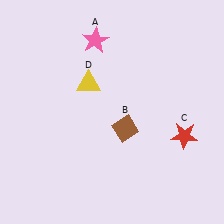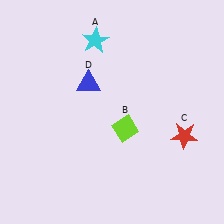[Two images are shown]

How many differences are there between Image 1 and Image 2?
There are 3 differences between the two images.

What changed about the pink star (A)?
In Image 1, A is pink. In Image 2, it changed to cyan.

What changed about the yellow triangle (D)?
In Image 1, D is yellow. In Image 2, it changed to blue.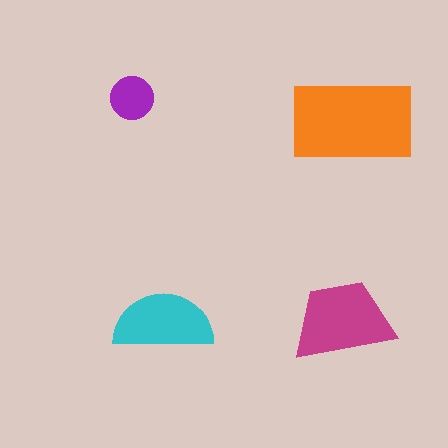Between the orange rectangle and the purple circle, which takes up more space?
The orange rectangle.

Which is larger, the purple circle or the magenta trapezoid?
The magenta trapezoid.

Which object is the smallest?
The purple circle.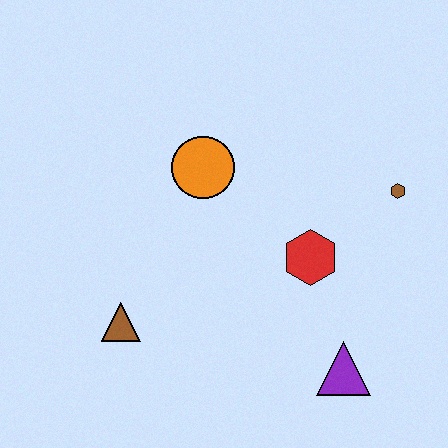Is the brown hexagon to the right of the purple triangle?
Yes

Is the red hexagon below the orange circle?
Yes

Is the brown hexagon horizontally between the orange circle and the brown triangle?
No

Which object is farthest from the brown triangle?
The brown hexagon is farthest from the brown triangle.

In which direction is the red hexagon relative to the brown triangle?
The red hexagon is to the right of the brown triangle.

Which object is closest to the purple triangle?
The red hexagon is closest to the purple triangle.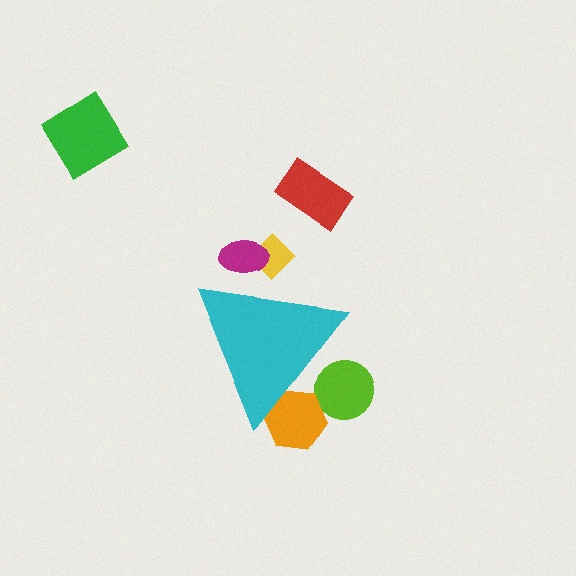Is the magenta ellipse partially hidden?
Yes, the magenta ellipse is partially hidden behind the cyan triangle.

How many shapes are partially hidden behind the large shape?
4 shapes are partially hidden.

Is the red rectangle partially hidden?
No, the red rectangle is fully visible.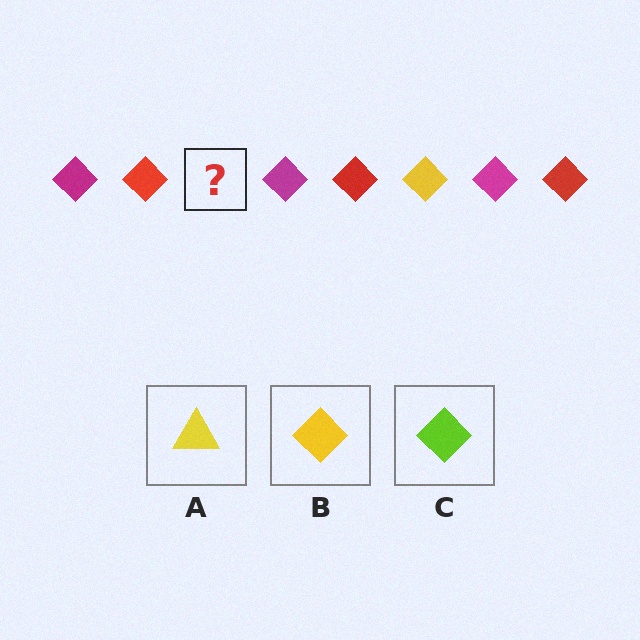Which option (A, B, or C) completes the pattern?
B.